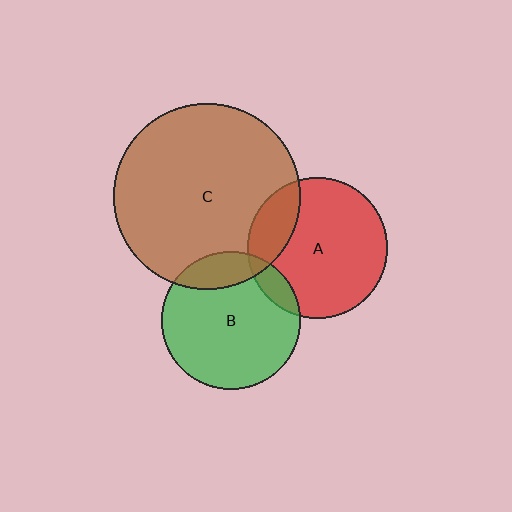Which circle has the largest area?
Circle C (brown).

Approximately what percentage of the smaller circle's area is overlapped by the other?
Approximately 10%.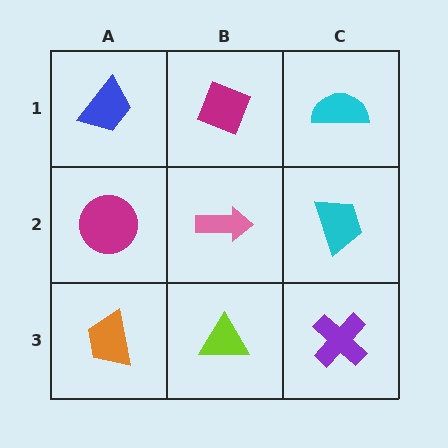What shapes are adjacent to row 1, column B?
A pink arrow (row 2, column B), a blue trapezoid (row 1, column A), a cyan semicircle (row 1, column C).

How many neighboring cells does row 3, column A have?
2.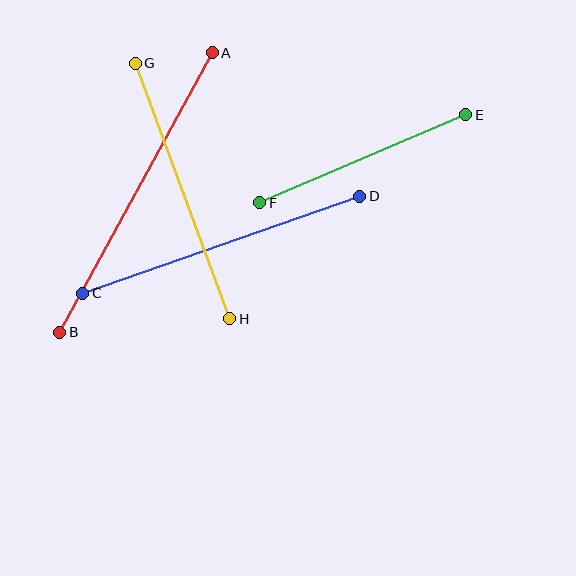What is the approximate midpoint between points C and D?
The midpoint is at approximately (221, 245) pixels.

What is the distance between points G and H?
The distance is approximately 273 pixels.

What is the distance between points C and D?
The distance is approximately 293 pixels.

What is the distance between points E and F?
The distance is approximately 224 pixels.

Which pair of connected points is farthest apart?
Points A and B are farthest apart.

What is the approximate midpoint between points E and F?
The midpoint is at approximately (363, 159) pixels.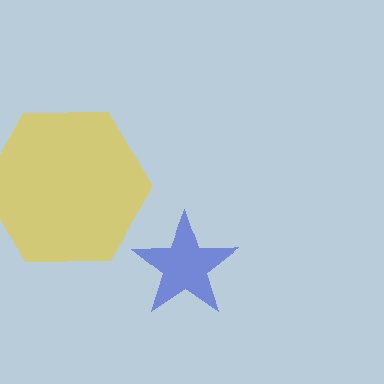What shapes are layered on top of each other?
The layered shapes are: a blue star, a yellow hexagon.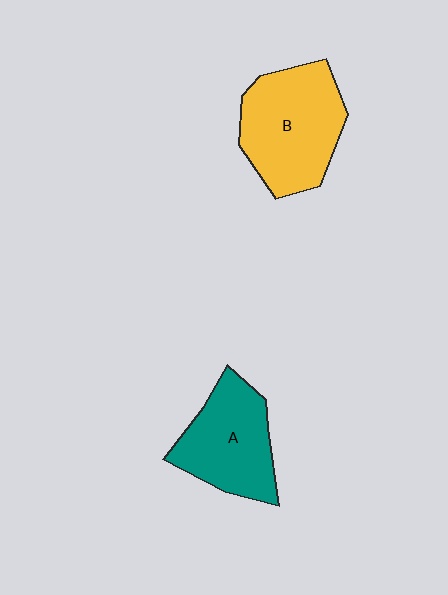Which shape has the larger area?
Shape B (yellow).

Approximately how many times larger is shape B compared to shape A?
Approximately 1.2 times.